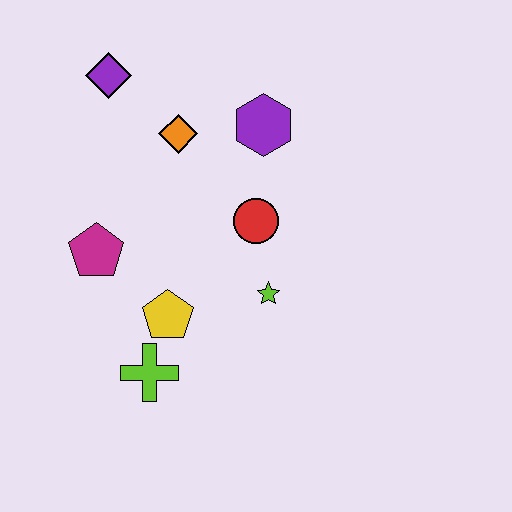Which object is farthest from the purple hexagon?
The lime cross is farthest from the purple hexagon.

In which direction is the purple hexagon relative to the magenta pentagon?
The purple hexagon is to the right of the magenta pentagon.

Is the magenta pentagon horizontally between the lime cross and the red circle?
No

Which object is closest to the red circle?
The lime star is closest to the red circle.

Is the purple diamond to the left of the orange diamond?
Yes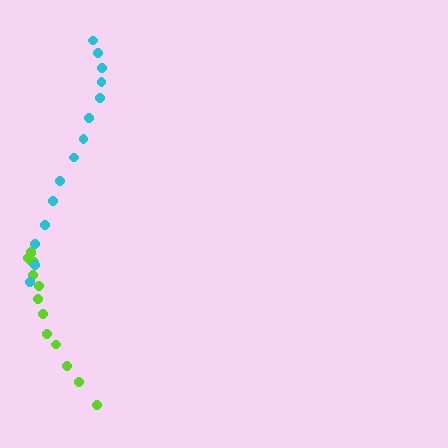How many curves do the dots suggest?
There are 2 distinct paths.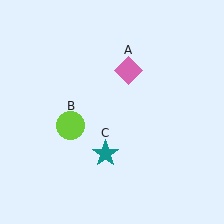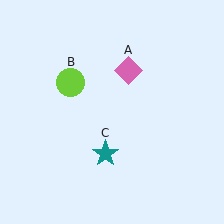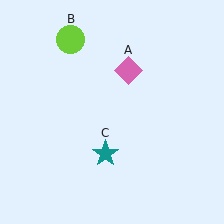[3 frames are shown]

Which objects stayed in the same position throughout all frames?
Pink diamond (object A) and teal star (object C) remained stationary.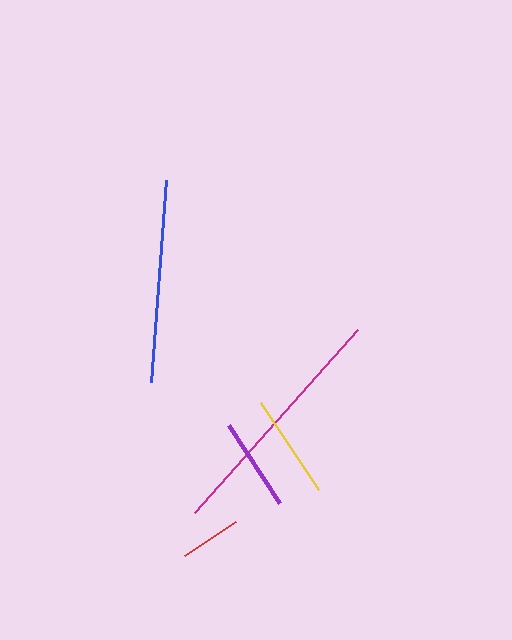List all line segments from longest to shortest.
From longest to shortest: magenta, blue, yellow, purple, red.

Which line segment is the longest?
The magenta line is the longest at approximately 245 pixels.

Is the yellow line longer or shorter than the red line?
The yellow line is longer than the red line.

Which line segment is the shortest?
The red line is the shortest at approximately 61 pixels.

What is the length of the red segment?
The red segment is approximately 61 pixels long.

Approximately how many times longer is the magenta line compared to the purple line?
The magenta line is approximately 2.6 times the length of the purple line.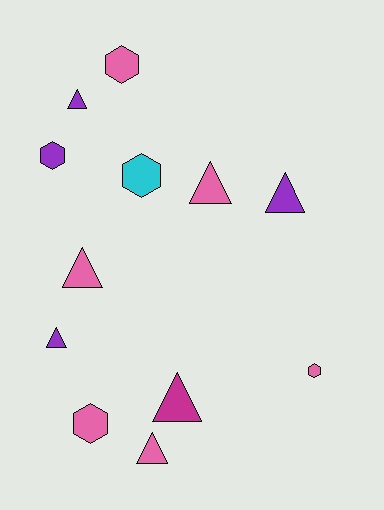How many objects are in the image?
There are 12 objects.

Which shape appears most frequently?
Triangle, with 7 objects.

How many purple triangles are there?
There are 3 purple triangles.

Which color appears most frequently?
Pink, with 6 objects.